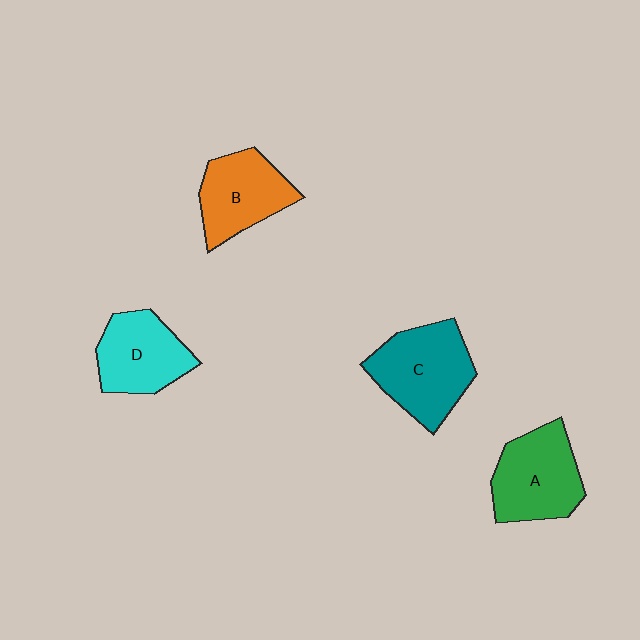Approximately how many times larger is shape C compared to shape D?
Approximately 1.2 times.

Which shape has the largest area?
Shape C (teal).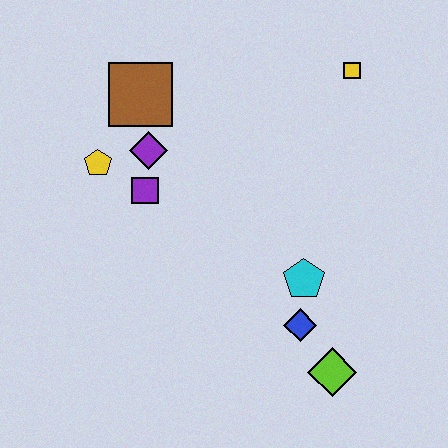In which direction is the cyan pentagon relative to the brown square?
The cyan pentagon is below the brown square.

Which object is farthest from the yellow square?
The lime diamond is farthest from the yellow square.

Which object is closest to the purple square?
The purple diamond is closest to the purple square.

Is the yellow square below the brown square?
No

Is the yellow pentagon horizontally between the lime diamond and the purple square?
No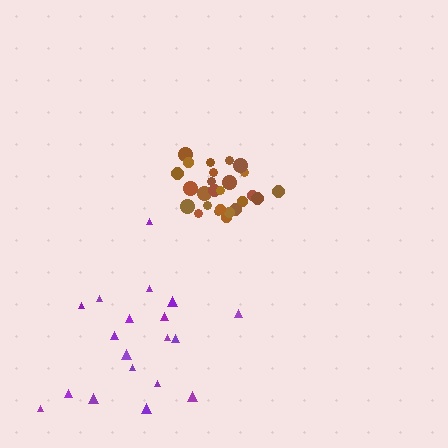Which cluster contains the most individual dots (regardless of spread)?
Brown (26).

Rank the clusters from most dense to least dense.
brown, purple.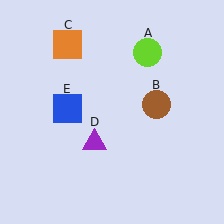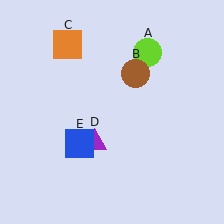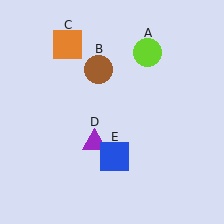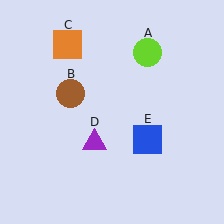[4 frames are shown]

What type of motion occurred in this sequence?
The brown circle (object B), blue square (object E) rotated counterclockwise around the center of the scene.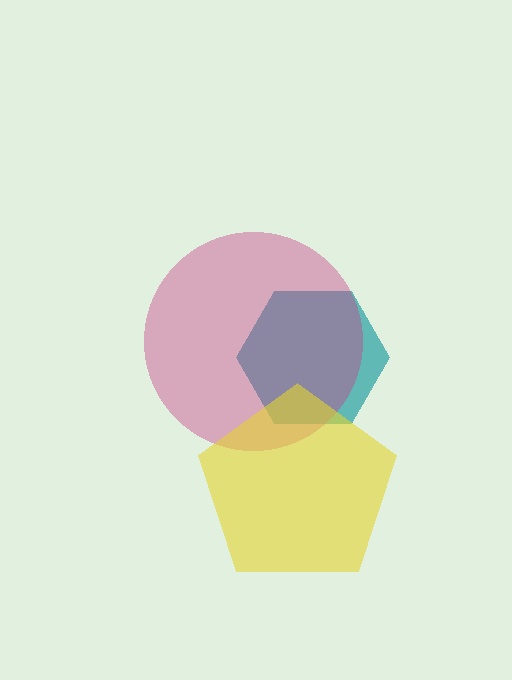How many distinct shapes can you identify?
There are 3 distinct shapes: a teal hexagon, a magenta circle, a yellow pentagon.